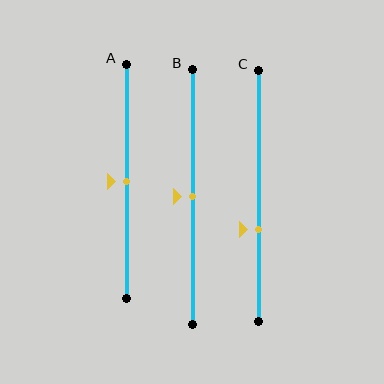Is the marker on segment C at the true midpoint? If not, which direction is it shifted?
No, the marker on segment C is shifted downward by about 13% of the segment length.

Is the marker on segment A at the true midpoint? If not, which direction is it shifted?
Yes, the marker on segment A is at the true midpoint.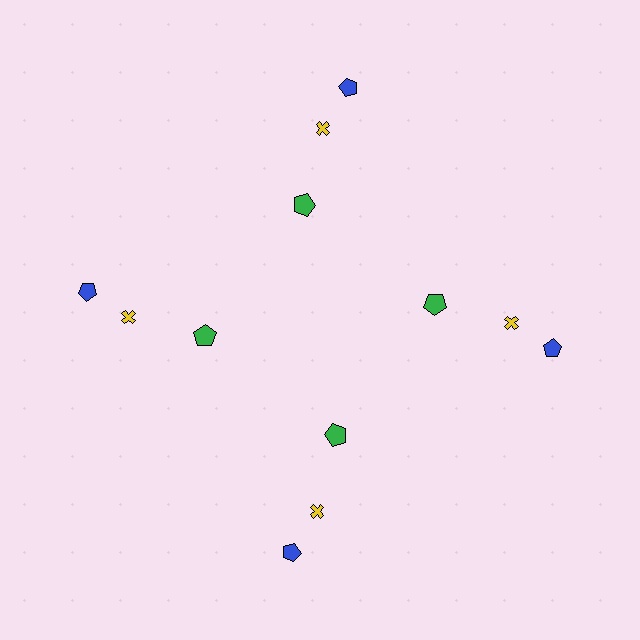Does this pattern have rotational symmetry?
Yes, this pattern has 4-fold rotational symmetry. It looks the same after rotating 90 degrees around the center.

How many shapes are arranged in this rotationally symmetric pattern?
There are 12 shapes, arranged in 4 groups of 3.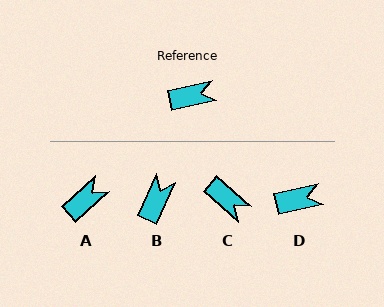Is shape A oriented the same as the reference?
No, it is off by about 29 degrees.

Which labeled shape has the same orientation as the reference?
D.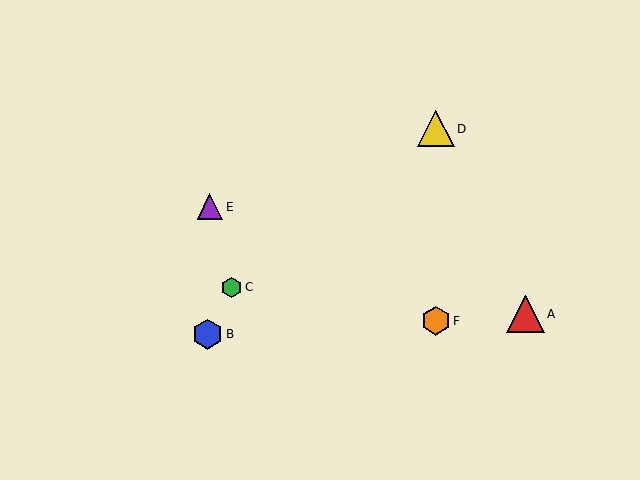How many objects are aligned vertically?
2 objects (D, F) are aligned vertically.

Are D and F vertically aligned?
Yes, both are at x≈436.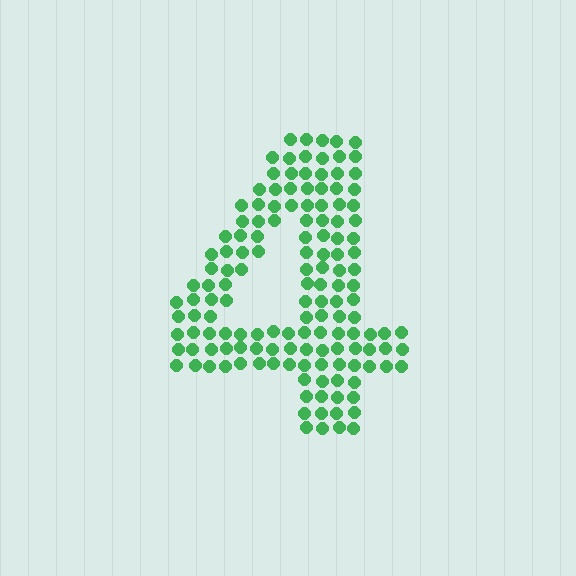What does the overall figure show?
The overall figure shows the digit 4.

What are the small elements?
The small elements are circles.